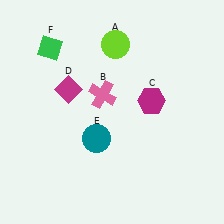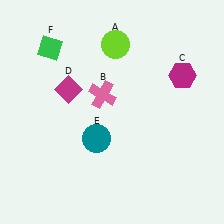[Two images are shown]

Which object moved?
The magenta hexagon (C) moved right.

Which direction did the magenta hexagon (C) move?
The magenta hexagon (C) moved right.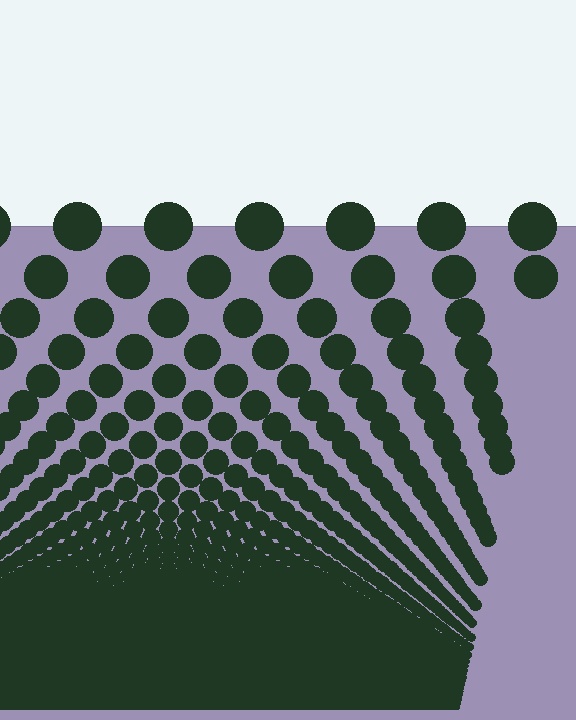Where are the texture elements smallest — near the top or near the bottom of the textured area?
Near the bottom.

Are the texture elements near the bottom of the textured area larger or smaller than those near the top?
Smaller. The gradient is inverted — elements near the bottom are smaller and denser.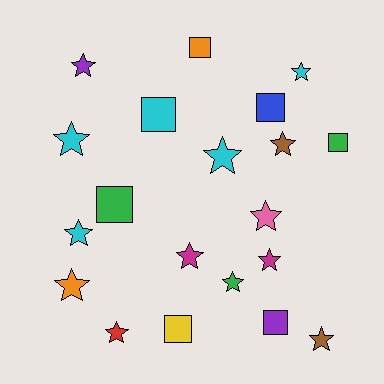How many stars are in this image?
There are 13 stars.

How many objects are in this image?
There are 20 objects.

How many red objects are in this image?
There is 1 red object.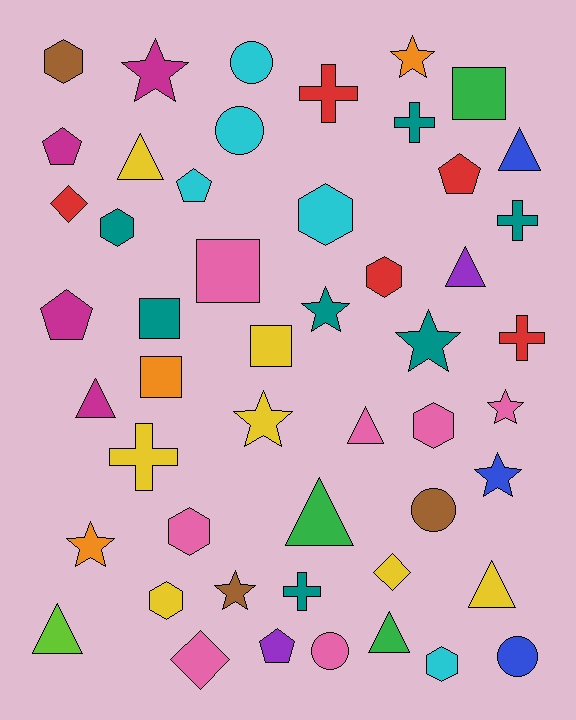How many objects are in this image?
There are 50 objects.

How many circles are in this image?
There are 5 circles.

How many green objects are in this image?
There are 3 green objects.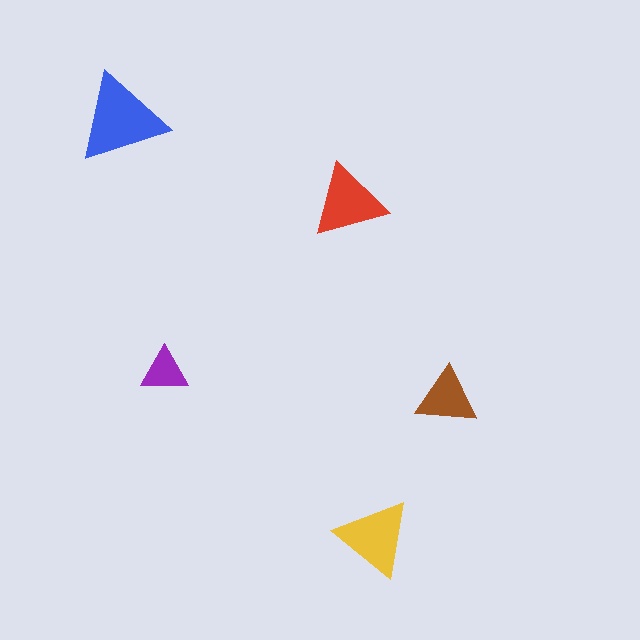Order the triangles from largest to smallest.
the blue one, the yellow one, the red one, the brown one, the purple one.